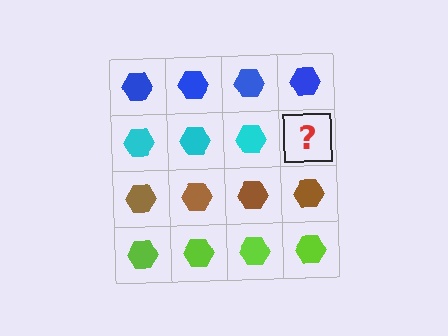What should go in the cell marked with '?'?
The missing cell should contain a cyan hexagon.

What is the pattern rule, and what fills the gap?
The rule is that each row has a consistent color. The gap should be filled with a cyan hexagon.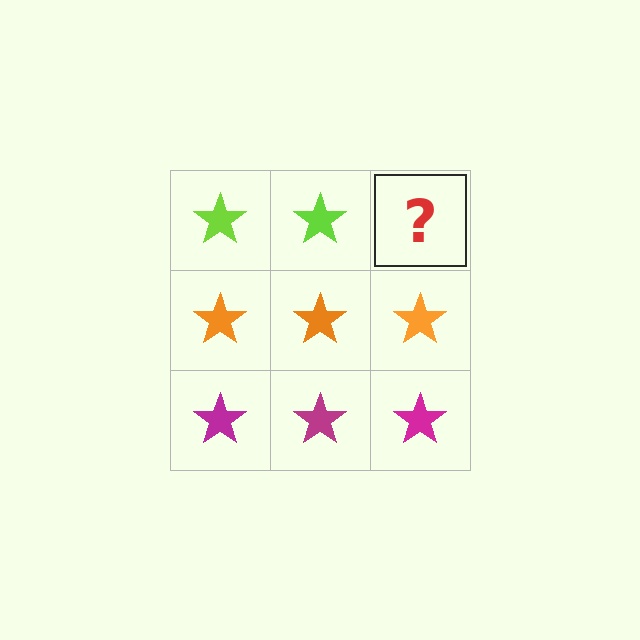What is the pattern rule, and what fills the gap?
The rule is that each row has a consistent color. The gap should be filled with a lime star.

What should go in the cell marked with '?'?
The missing cell should contain a lime star.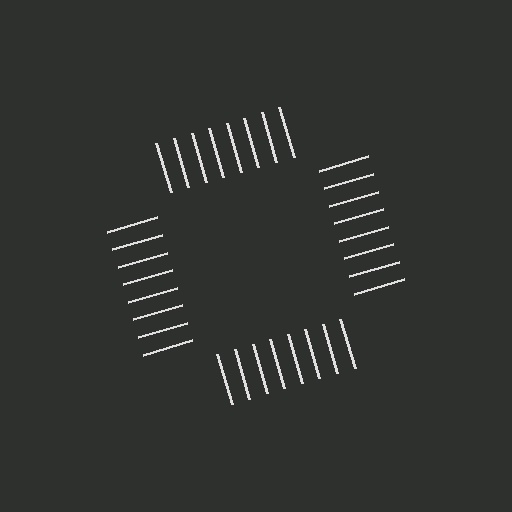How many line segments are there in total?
32 — 8 along each of the 4 edges.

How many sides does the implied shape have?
4 sides — the line-ends trace a square.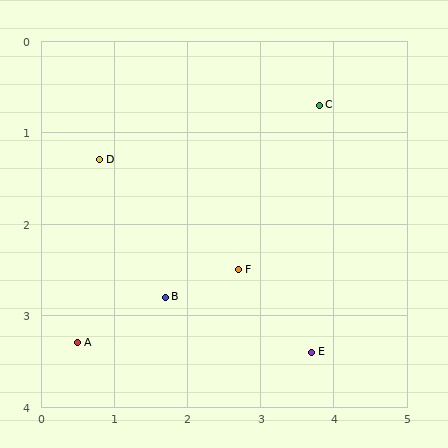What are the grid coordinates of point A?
Point A is at approximately (0.5, 3.3).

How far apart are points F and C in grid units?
Points F and C are about 2.1 grid units apart.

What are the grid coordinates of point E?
Point E is at approximately (3.7, 3.4).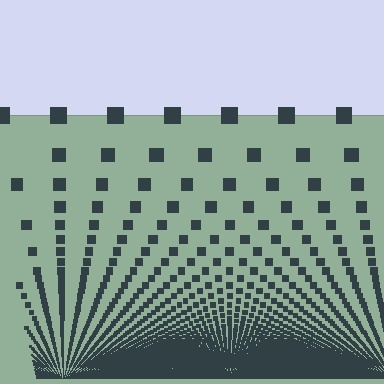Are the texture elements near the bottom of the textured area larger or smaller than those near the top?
Smaller. The gradient is inverted — elements near the bottom are smaller and denser.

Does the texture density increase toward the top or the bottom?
Density increases toward the bottom.